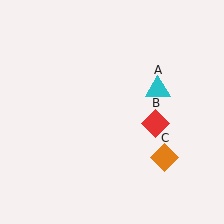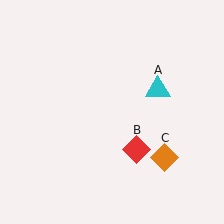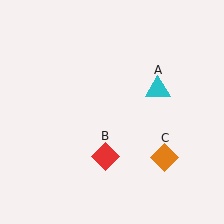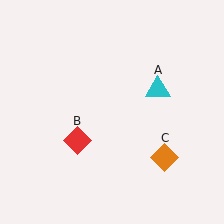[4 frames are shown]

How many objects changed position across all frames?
1 object changed position: red diamond (object B).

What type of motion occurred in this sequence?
The red diamond (object B) rotated clockwise around the center of the scene.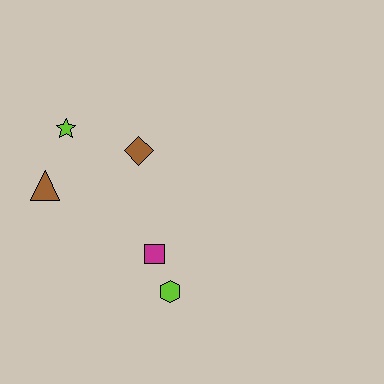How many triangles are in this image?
There is 1 triangle.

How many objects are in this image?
There are 5 objects.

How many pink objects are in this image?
There are no pink objects.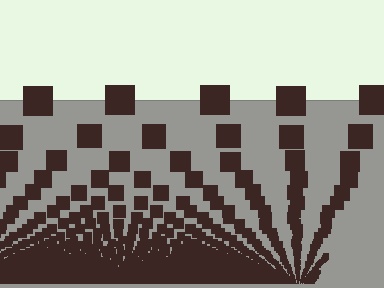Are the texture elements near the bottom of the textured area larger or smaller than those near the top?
Smaller. The gradient is inverted — elements near the bottom are smaller and denser.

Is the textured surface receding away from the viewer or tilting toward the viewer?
The surface appears to tilt toward the viewer. Texture elements get larger and sparser toward the top.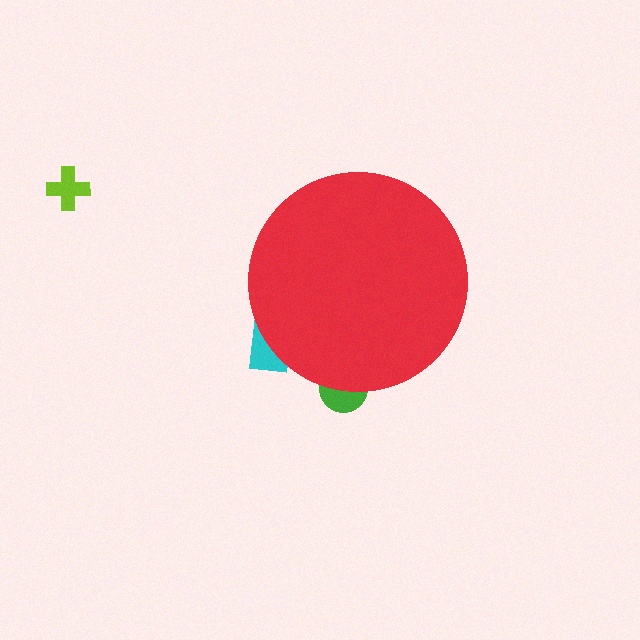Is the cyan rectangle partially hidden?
Yes, the cyan rectangle is partially hidden behind the red circle.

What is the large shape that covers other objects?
A red circle.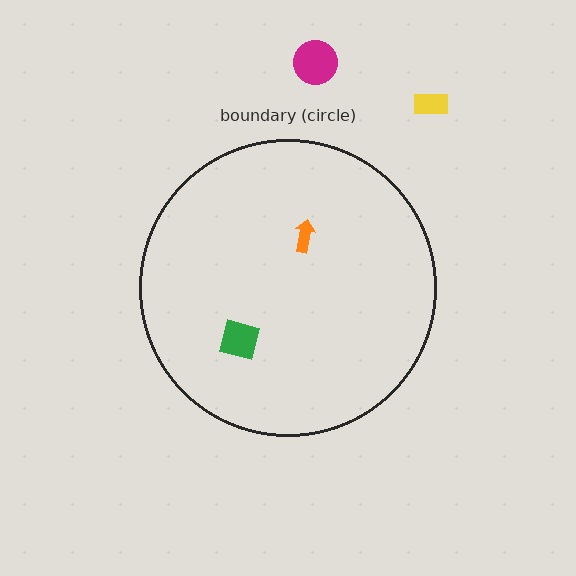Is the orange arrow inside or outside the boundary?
Inside.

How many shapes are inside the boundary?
2 inside, 2 outside.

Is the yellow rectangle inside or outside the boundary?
Outside.